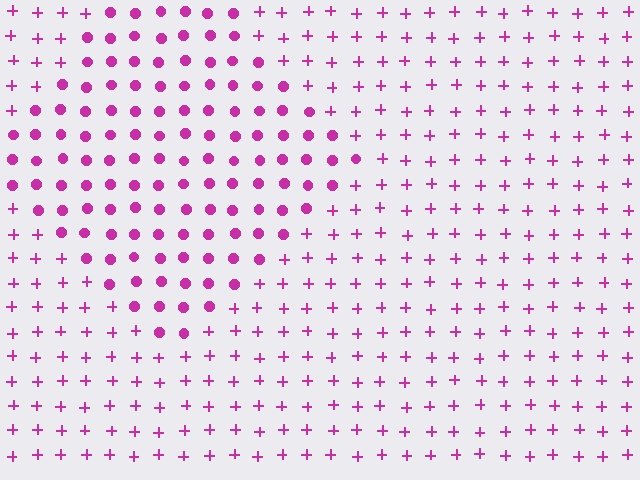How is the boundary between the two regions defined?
The boundary is defined by a change in element shape: circles inside vs. plus signs outside. All elements share the same color and spacing.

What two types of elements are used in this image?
The image uses circles inside the diamond region and plus signs outside it.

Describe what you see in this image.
The image is filled with small magenta elements arranged in a uniform grid. A diamond-shaped region contains circles, while the surrounding area contains plus signs. The boundary is defined purely by the change in element shape.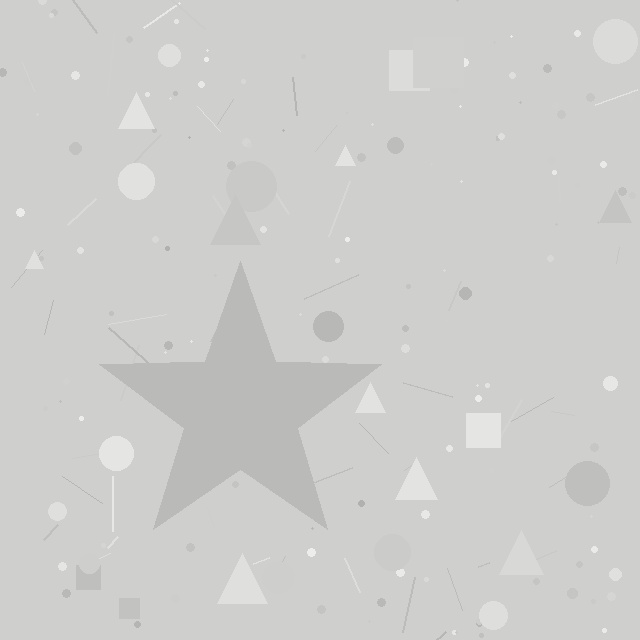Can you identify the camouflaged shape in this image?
The camouflaged shape is a star.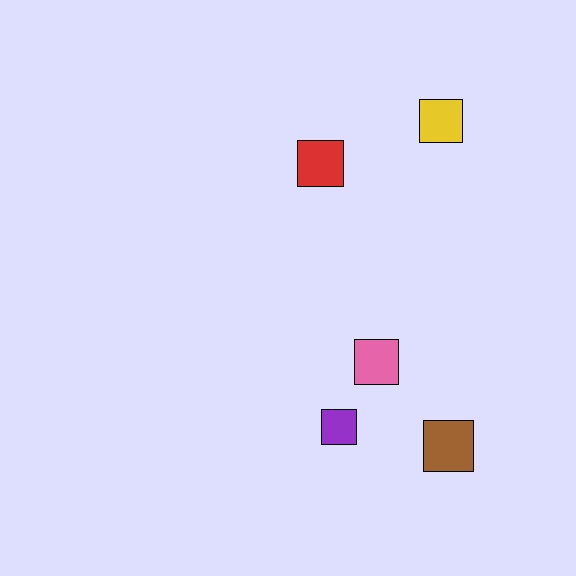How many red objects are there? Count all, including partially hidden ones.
There is 1 red object.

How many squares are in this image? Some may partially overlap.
There are 5 squares.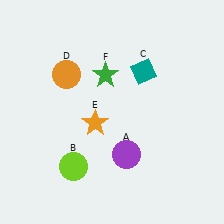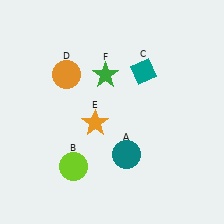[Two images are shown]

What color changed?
The circle (A) changed from purple in Image 1 to teal in Image 2.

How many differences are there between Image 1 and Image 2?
There is 1 difference between the two images.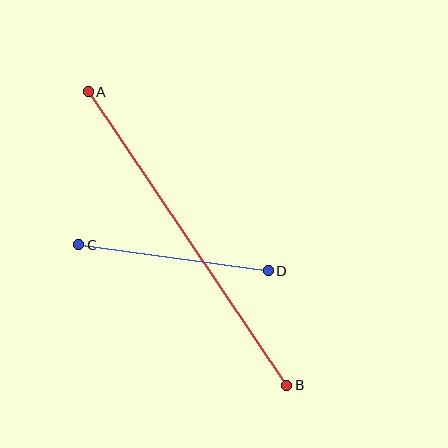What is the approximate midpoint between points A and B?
The midpoint is at approximately (188, 238) pixels.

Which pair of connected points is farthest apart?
Points A and B are farthest apart.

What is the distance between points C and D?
The distance is approximately 191 pixels.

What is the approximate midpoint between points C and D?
The midpoint is at approximately (174, 258) pixels.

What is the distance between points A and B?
The distance is approximately 355 pixels.